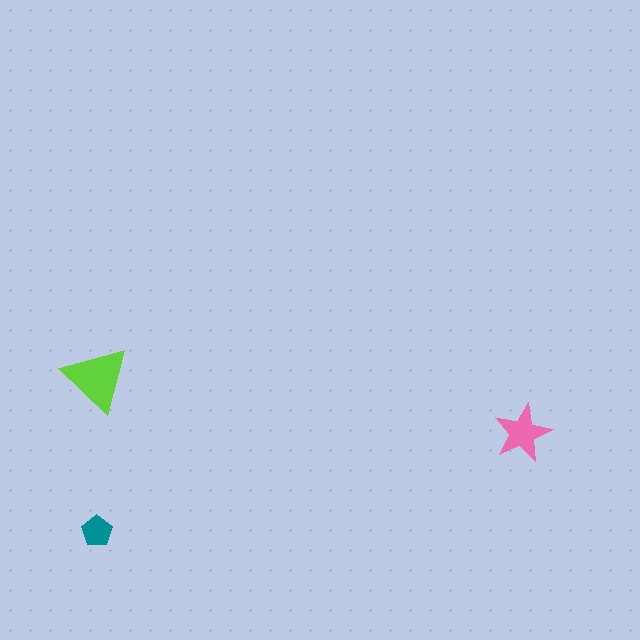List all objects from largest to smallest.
The lime triangle, the pink star, the teal pentagon.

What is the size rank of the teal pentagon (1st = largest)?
3rd.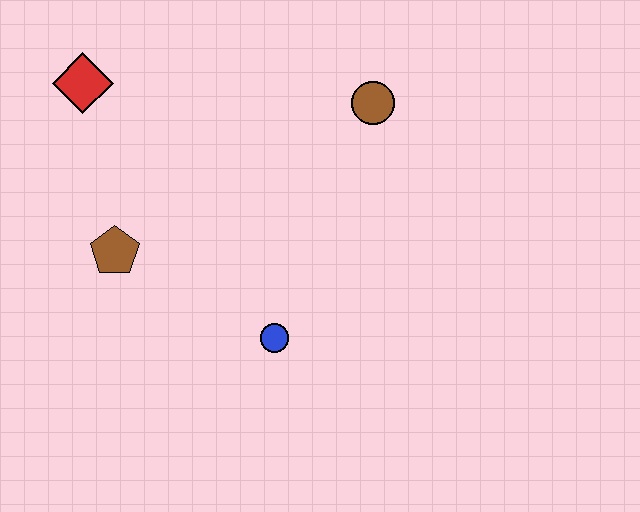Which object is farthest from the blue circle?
The red diamond is farthest from the blue circle.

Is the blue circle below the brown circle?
Yes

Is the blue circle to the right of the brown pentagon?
Yes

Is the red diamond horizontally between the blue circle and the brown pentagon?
No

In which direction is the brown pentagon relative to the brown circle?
The brown pentagon is to the left of the brown circle.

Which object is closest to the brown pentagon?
The red diamond is closest to the brown pentagon.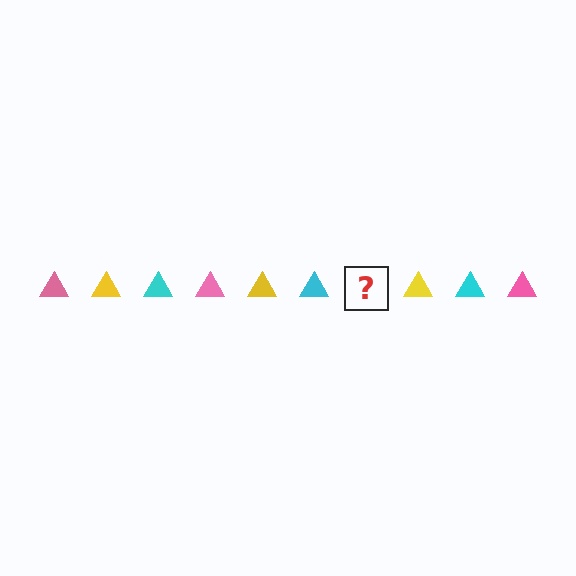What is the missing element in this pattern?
The missing element is a pink triangle.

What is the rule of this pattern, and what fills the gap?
The rule is that the pattern cycles through pink, yellow, cyan triangles. The gap should be filled with a pink triangle.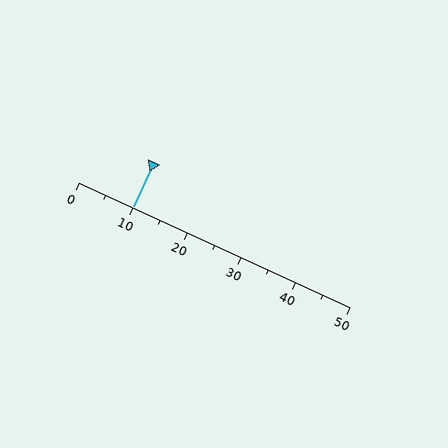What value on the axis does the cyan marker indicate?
The marker indicates approximately 10.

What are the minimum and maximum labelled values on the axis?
The axis runs from 0 to 50.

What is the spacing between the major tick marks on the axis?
The major ticks are spaced 10 apart.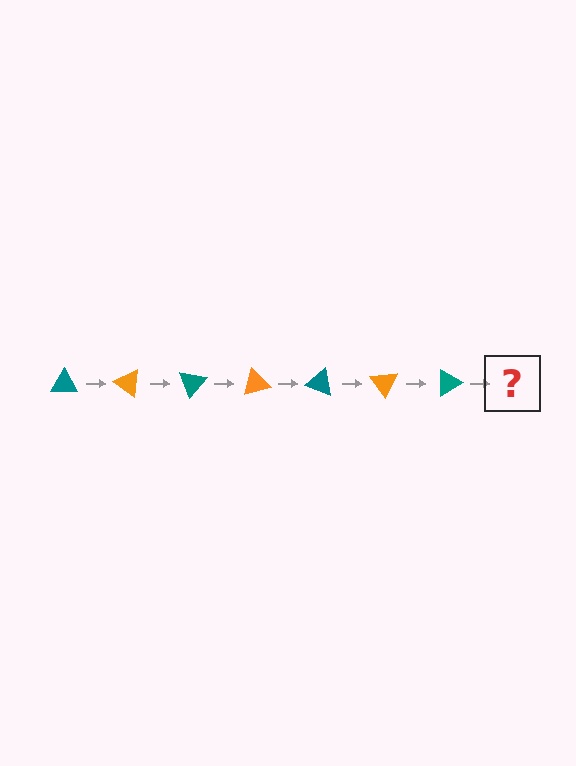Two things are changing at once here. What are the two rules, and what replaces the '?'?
The two rules are that it rotates 35 degrees each step and the color cycles through teal and orange. The '?' should be an orange triangle, rotated 245 degrees from the start.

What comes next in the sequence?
The next element should be an orange triangle, rotated 245 degrees from the start.